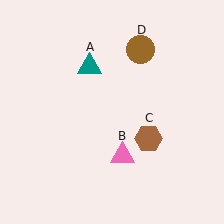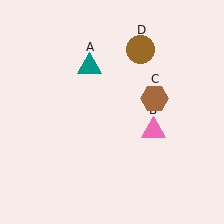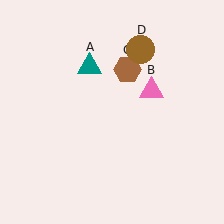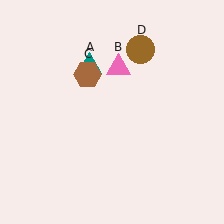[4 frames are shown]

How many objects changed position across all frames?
2 objects changed position: pink triangle (object B), brown hexagon (object C).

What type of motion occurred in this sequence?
The pink triangle (object B), brown hexagon (object C) rotated counterclockwise around the center of the scene.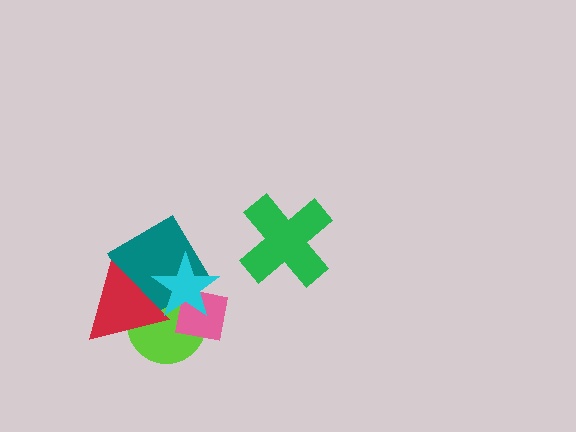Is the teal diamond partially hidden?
Yes, it is partially covered by another shape.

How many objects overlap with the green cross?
0 objects overlap with the green cross.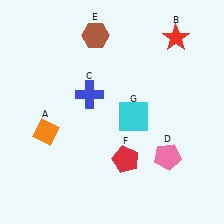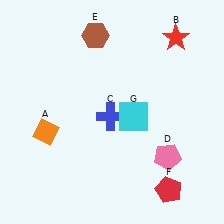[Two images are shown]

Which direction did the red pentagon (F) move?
The red pentagon (F) moved right.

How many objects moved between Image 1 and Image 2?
2 objects moved between the two images.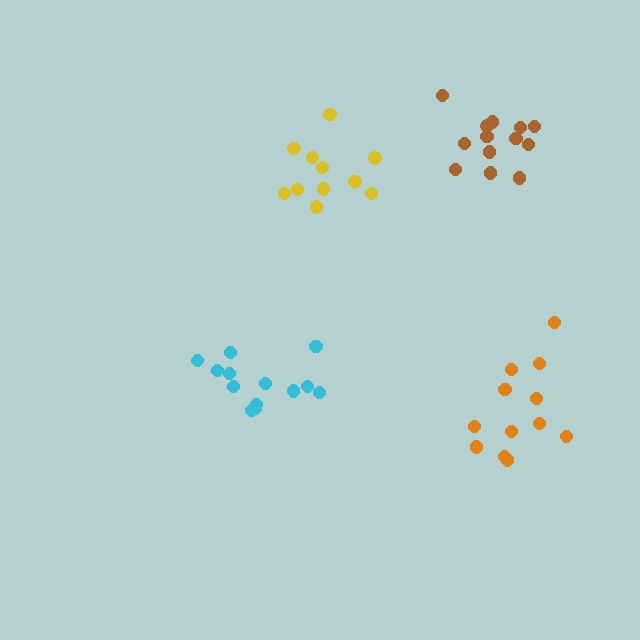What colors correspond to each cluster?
The clusters are colored: yellow, cyan, orange, brown.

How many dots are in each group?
Group 1: 11 dots, Group 2: 13 dots, Group 3: 12 dots, Group 4: 13 dots (49 total).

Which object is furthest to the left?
The cyan cluster is leftmost.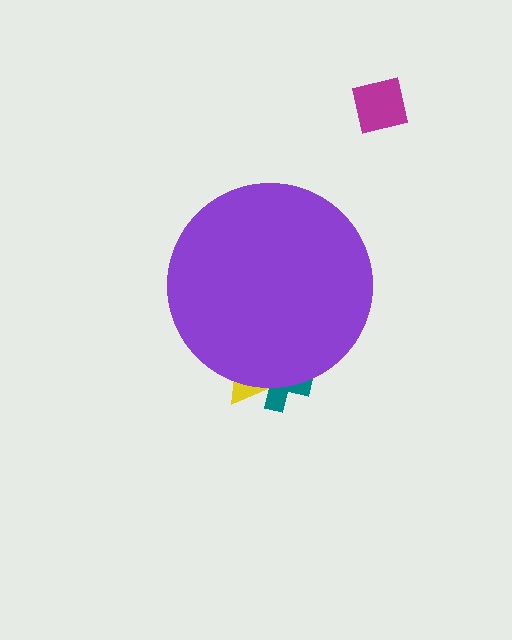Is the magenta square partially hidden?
No, the magenta square is fully visible.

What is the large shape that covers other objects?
A purple circle.